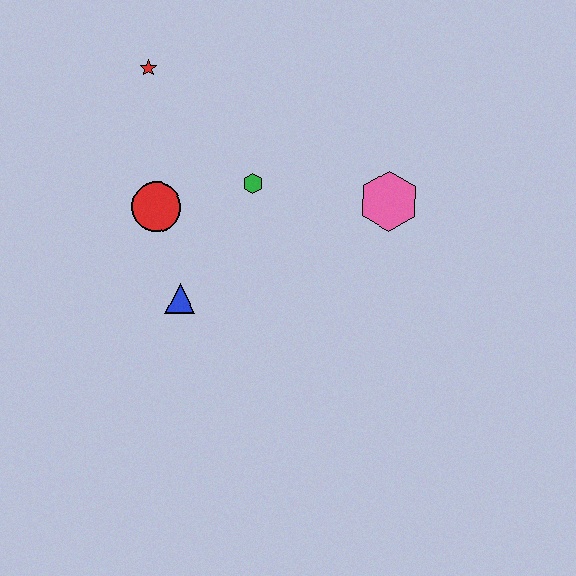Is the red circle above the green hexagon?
No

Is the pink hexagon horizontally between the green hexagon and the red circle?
No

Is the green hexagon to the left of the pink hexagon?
Yes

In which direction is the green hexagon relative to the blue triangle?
The green hexagon is above the blue triangle.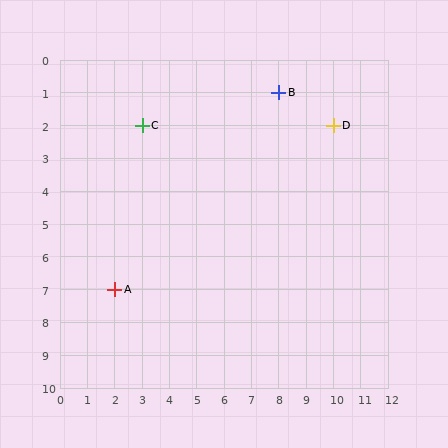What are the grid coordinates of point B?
Point B is at grid coordinates (8, 1).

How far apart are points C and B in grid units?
Points C and B are 5 columns and 1 row apart (about 5.1 grid units diagonally).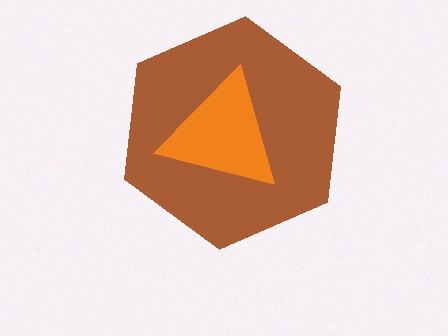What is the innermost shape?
The orange triangle.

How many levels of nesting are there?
2.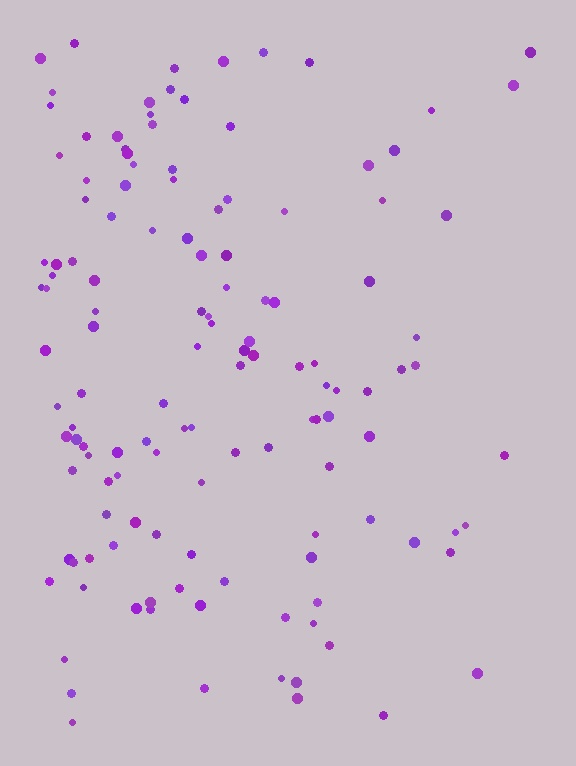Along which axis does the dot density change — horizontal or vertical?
Horizontal.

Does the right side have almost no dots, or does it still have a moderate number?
Still a moderate number, just noticeably fewer than the left.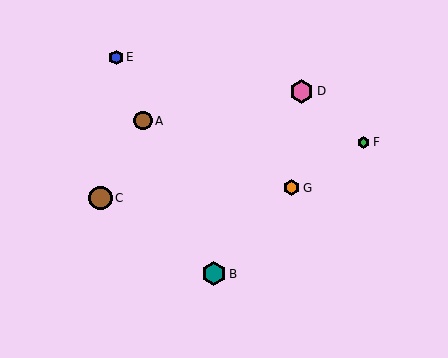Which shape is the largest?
The pink hexagon (labeled D) is the largest.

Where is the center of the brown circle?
The center of the brown circle is at (100, 198).